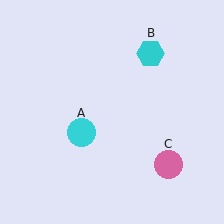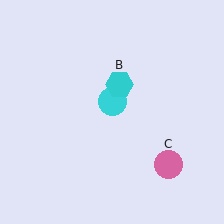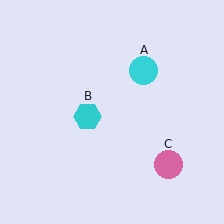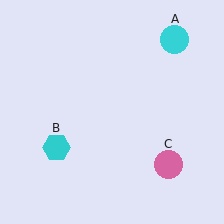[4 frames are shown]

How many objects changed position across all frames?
2 objects changed position: cyan circle (object A), cyan hexagon (object B).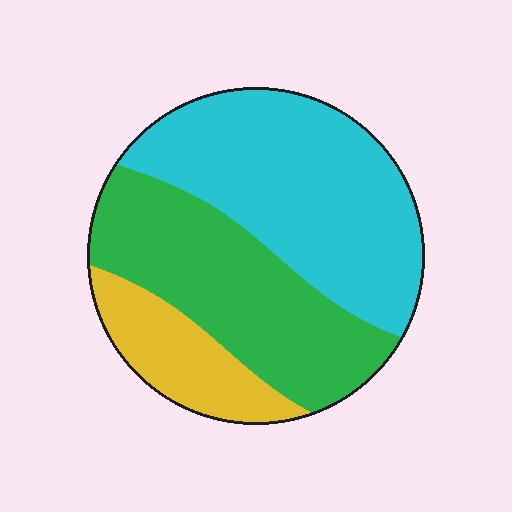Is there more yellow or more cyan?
Cyan.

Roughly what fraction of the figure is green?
Green covers around 40% of the figure.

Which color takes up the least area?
Yellow, at roughly 15%.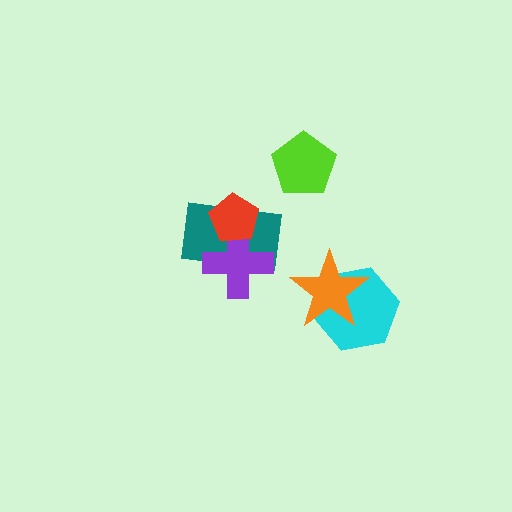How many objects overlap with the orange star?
1 object overlaps with the orange star.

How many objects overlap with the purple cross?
2 objects overlap with the purple cross.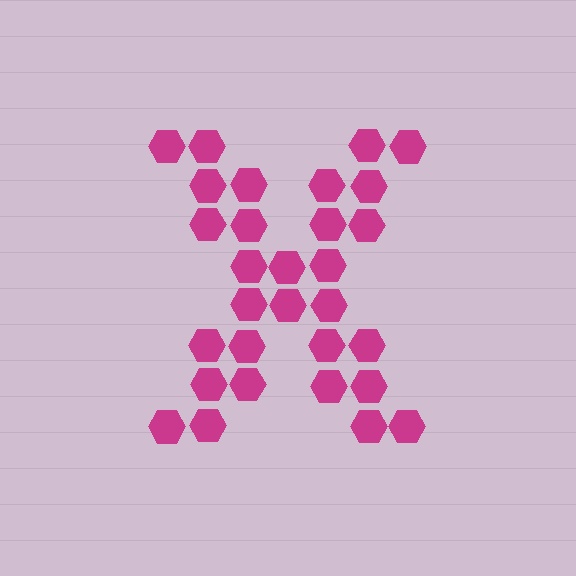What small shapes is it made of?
It is made of small hexagons.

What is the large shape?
The large shape is the letter X.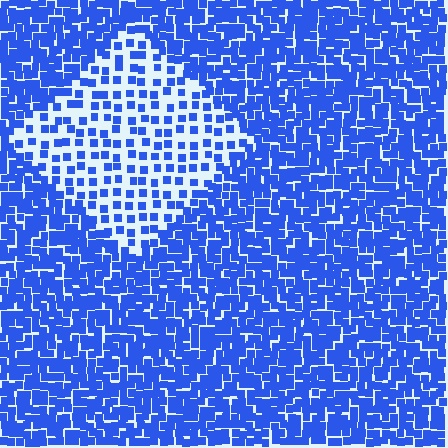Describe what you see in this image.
The image contains small blue elements arranged at two different densities. A diamond-shaped region is visible where the elements are less densely packed than the surrounding area.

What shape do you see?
I see a diamond.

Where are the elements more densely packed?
The elements are more densely packed outside the diamond boundary.